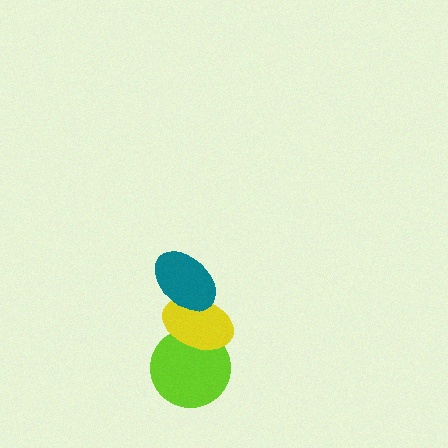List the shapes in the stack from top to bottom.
From top to bottom: the teal ellipse, the yellow ellipse, the lime circle.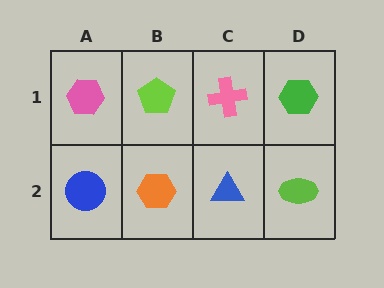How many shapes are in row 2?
4 shapes.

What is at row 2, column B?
An orange hexagon.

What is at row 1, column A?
A pink hexagon.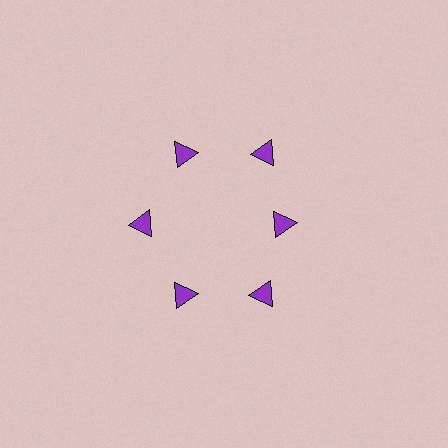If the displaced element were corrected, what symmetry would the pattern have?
It would have 6-fold rotational symmetry — the pattern would map onto itself every 60 degrees.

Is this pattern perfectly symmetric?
No. The 6 purple triangles are arranged in a ring, but one element near the 3 o'clock position is pulled inward toward the center, breaking the 6-fold rotational symmetry.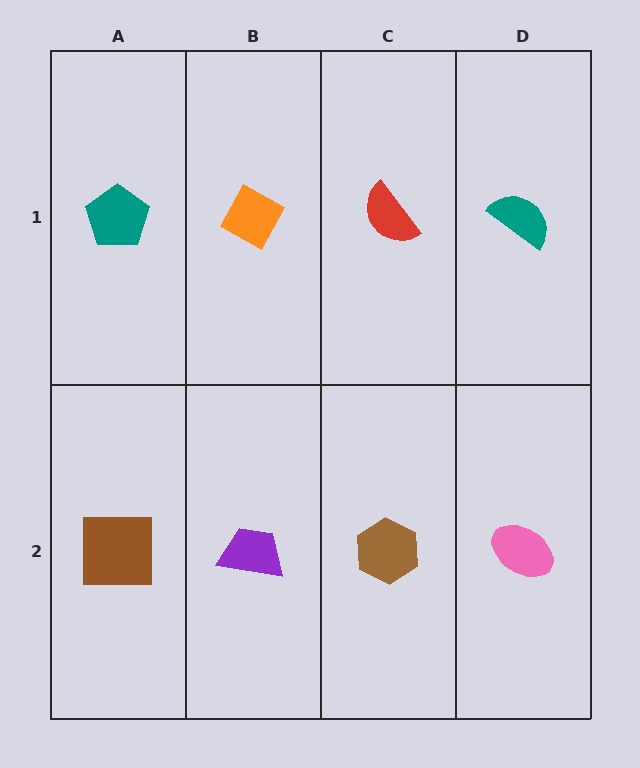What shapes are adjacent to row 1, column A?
A brown square (row 2, column A), an orange diamond (row 1, column B).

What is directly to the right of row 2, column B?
A brown hexagon.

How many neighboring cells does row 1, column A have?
2.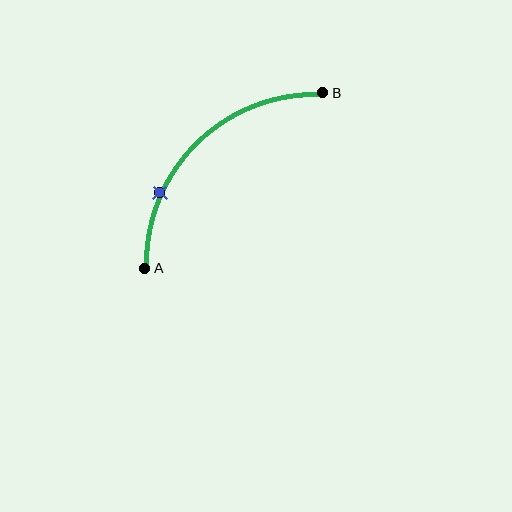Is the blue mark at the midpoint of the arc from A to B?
No. The blue mark lies on the arc but is closer to endpoint A. The arc midpoint would be at the point on the curve equidistant along the arc from both A and B.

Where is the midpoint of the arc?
The arc midpoint is the point on the curve farthest from the straight line joining A and B. It sits above and to the left of that line.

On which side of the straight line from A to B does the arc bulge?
The arc bulges above and to the left of the straight line connecting A and B.